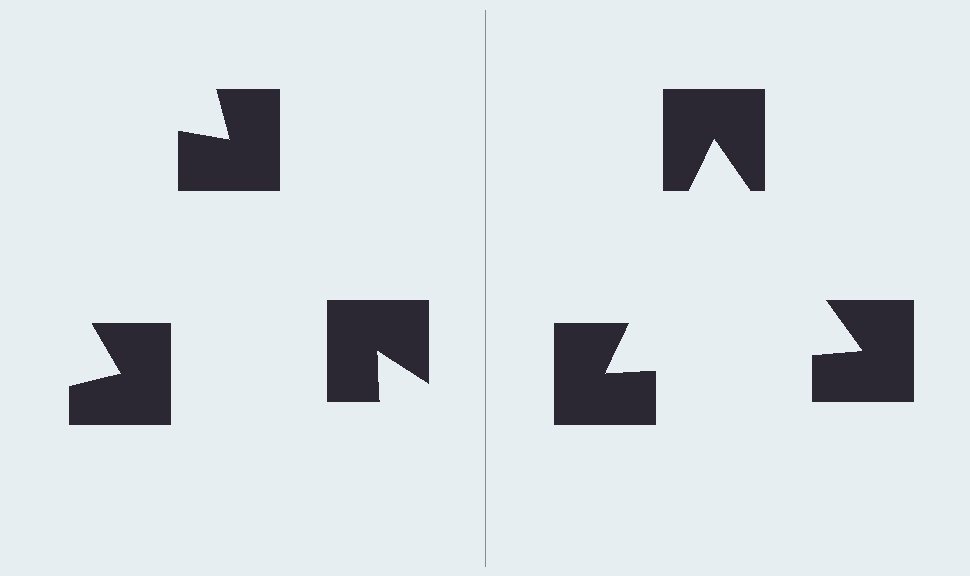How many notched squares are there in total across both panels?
6 — 3 on each side.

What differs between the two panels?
The notched squares are positioned identically on both sides; only the wedge orientations differ. On the right they align to a triangle; on the left they are misaligned.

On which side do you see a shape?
An illusory triangle appears on the right side. On the left side the wedge cuts are rotated, so no coherent shape forms.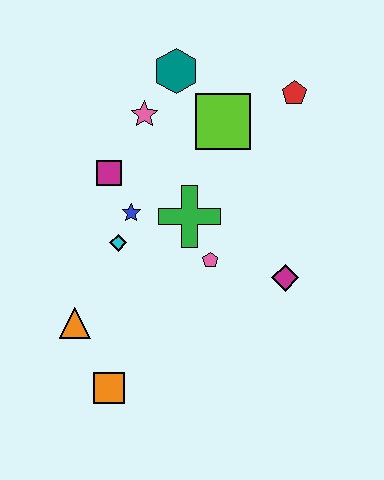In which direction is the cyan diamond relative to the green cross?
The cyan diamond is to the left of the green cross.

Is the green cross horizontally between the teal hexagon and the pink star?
No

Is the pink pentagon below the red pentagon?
Yes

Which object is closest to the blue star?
The cyan diamond is closest to the blue star.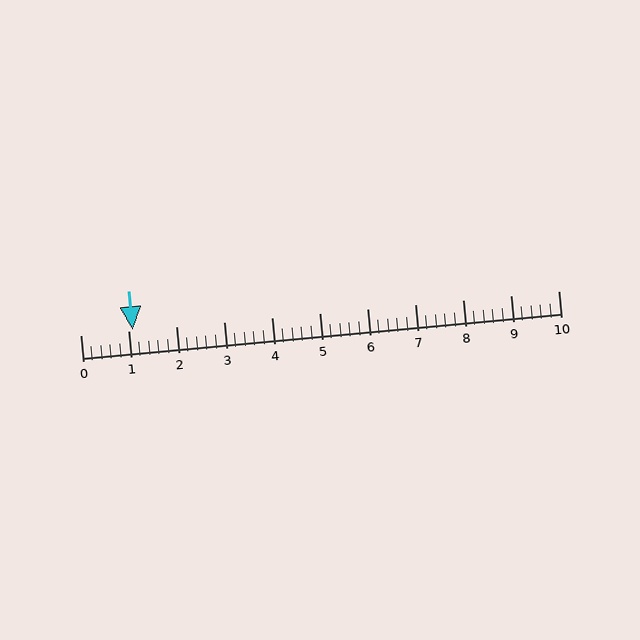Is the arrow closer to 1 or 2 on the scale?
The arrow is closer to 1.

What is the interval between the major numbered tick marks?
The major tick marks are spaced 1 units apart.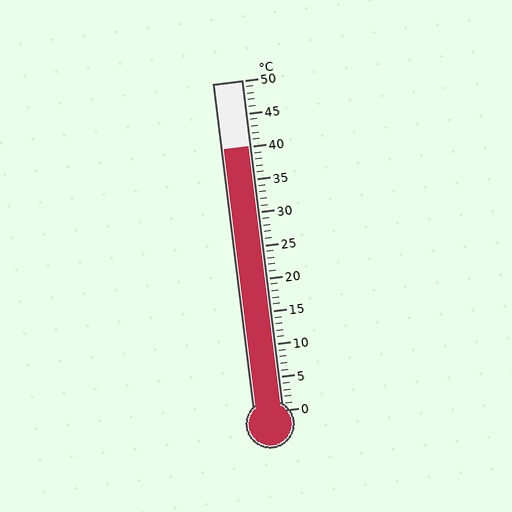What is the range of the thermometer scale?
The thermometer scale ranges from 0°C to 50°C.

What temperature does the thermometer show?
The thermometer shows approximately 40°C.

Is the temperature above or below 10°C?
The temperature is above 10°C.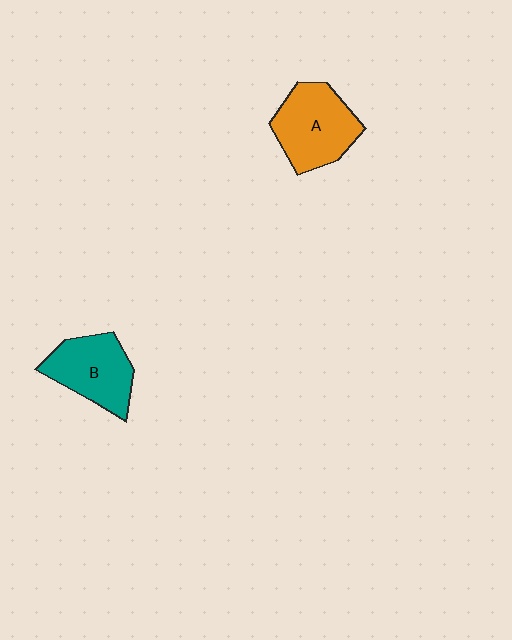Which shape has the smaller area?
Shape B (teal).